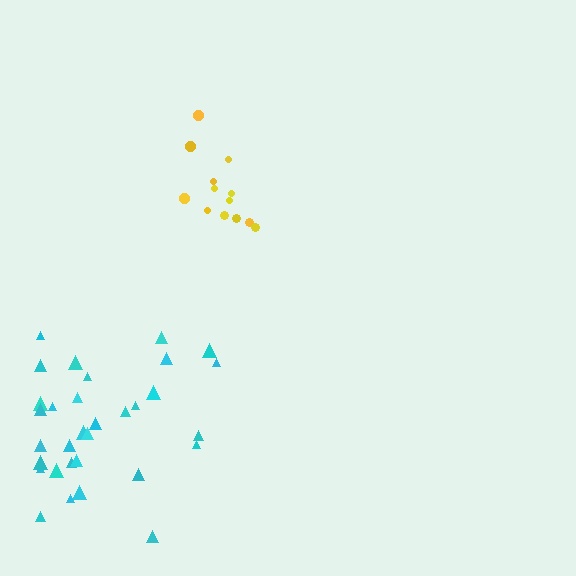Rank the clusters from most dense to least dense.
yellow, cyan.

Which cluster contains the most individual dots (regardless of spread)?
Cyan (33).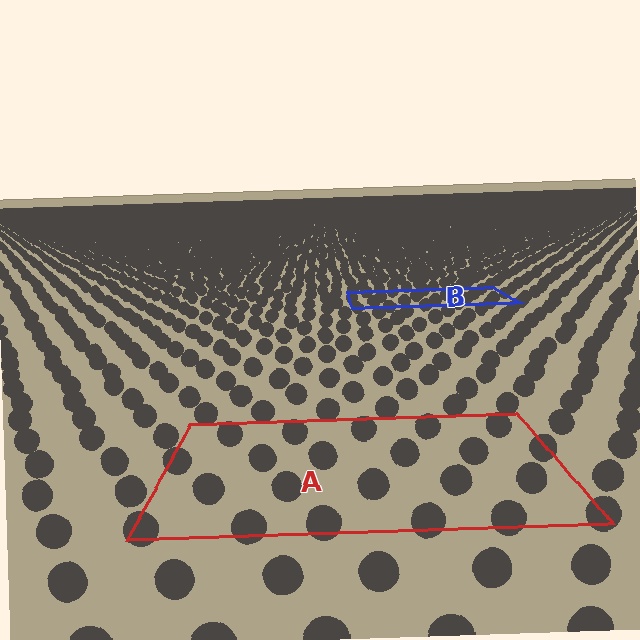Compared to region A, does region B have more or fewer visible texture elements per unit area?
Region B has more texture elements per unit area — they are packed more densely because it is farther away.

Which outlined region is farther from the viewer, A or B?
Region B is farther from the viewer — the texture elements inside it appear smaller and more densely packed.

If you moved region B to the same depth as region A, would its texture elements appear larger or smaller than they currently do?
They would appear larger. At a closer depth, the same texture elements are projected at a bigger on-screen size.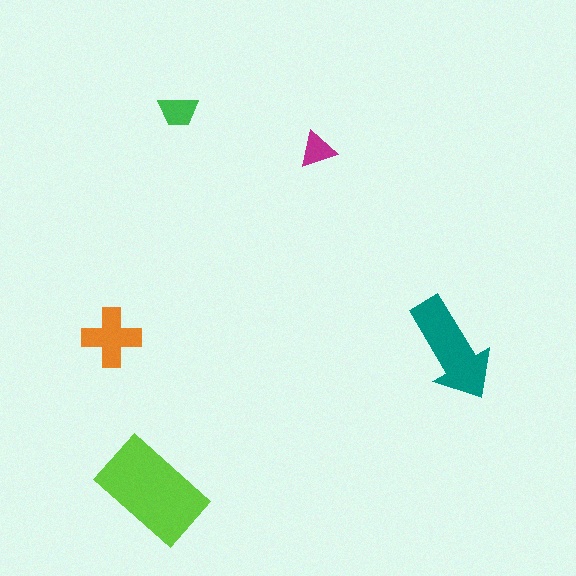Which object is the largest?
The lime rectangle.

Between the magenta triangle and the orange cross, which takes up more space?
The orange cross.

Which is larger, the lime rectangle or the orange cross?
The lime rectangle.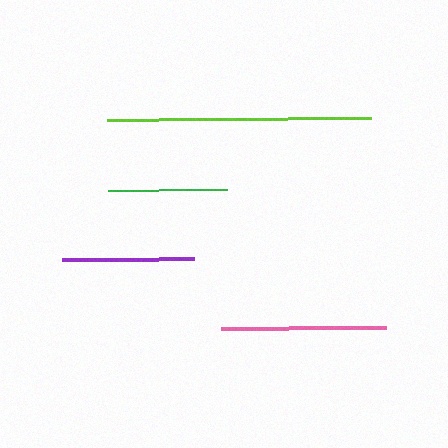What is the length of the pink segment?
The pink segment is approximately 166 pixels long.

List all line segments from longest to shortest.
From longest to shortest: lime, pink, purple, green.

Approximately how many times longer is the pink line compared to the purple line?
The pink line is approximately 1.3 times the length of the purple line.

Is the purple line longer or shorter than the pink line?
The pink line is longer than the purple line.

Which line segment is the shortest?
The green line is the shortest at approximately 120 pixels.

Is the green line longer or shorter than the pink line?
The pink line is longer than the green line.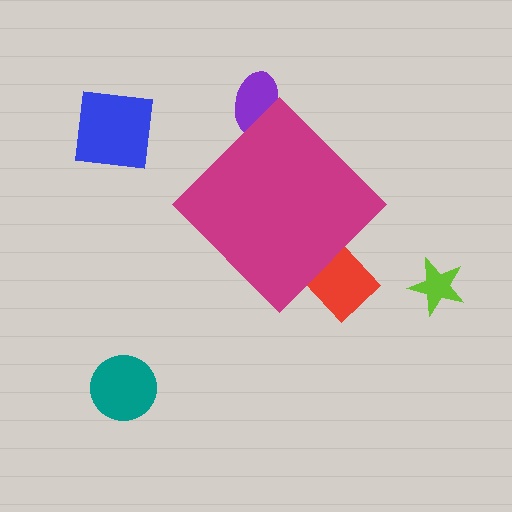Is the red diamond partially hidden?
Yes, the red diamond is partially hidden behind the magenta diamond.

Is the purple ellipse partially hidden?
Yes, the purple ellipse is partially hidden behind the magenta diamond.